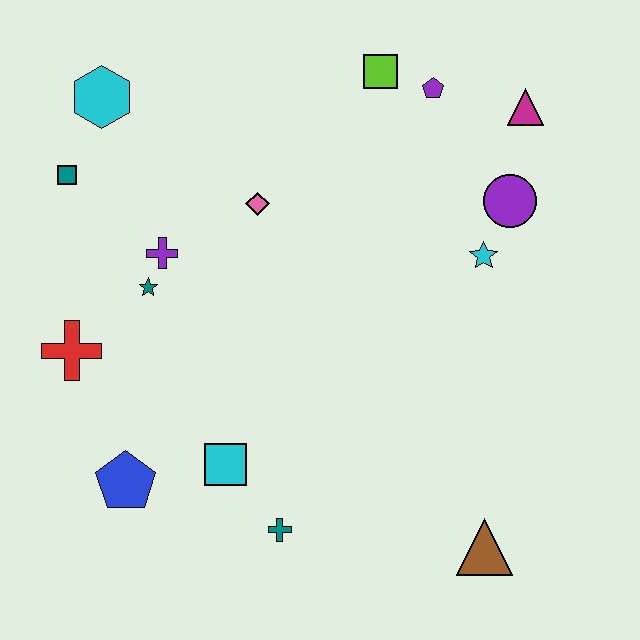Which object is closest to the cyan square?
The teal cross is closest to the cyan square.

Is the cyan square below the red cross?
Yes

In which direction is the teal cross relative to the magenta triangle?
The teal cross is below the magenta triangle.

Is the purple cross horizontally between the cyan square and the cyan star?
No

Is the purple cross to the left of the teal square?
No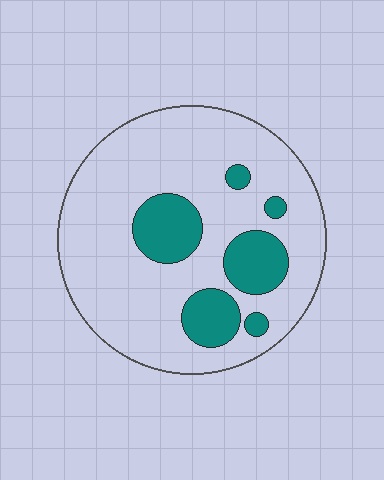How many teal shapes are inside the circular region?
6.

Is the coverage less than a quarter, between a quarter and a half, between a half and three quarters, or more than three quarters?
Less than a quarter.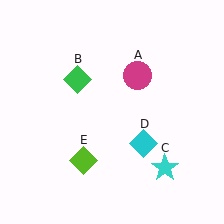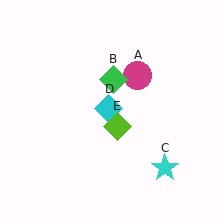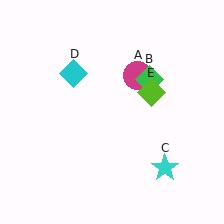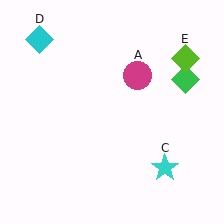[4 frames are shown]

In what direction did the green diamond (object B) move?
The green diamond (object B) moved right.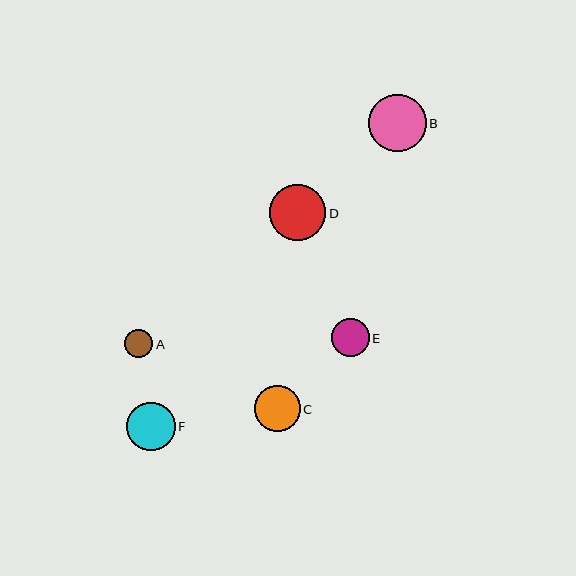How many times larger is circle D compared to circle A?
Circle D is approximately 2.0 times the size of circle A.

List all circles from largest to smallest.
From largest to smallest: B, D, F, C, E, A.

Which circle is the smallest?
Circle A is the smallest with a size of approximately 28 pixels.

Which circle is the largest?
Circle B is the largest with a size of approximately 58 pixels.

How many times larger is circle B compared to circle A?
Circle B is approximately 2.1 times the size of circle A.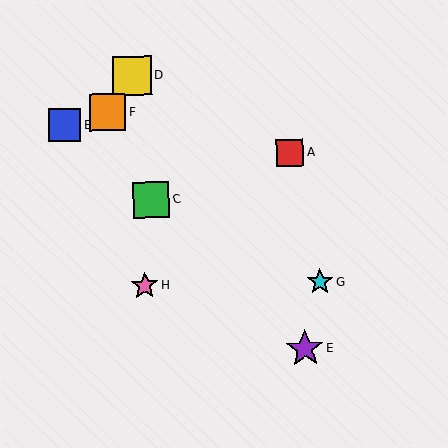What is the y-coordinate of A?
Object A is at y≈153.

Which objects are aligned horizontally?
Objects G, H are aligned horizontally.